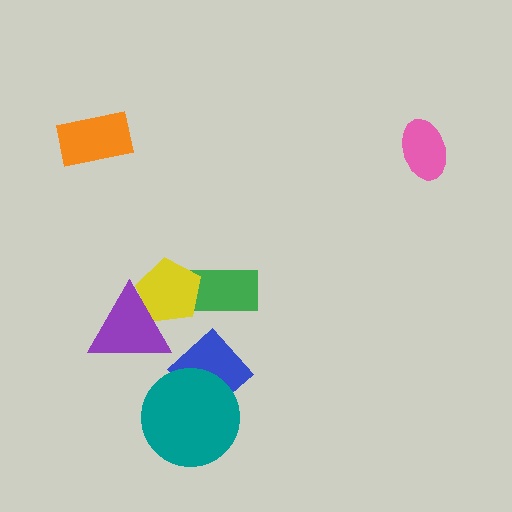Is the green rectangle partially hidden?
Yes, it is partially covered by another shape.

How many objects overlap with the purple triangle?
1 object overlaps with the purple triangle.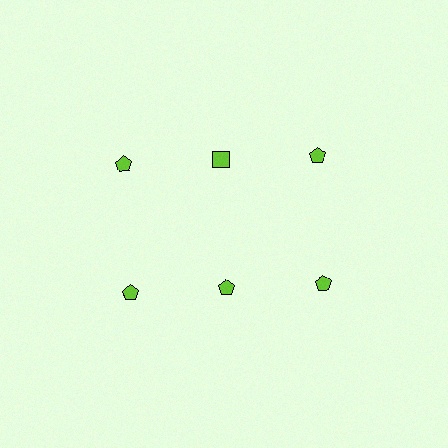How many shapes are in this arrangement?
There are 6 shapes arranged in a grid pattern.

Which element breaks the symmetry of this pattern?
The lime square in the top row, second from left column breaks the symmetry. All other shapes are lime pentagons.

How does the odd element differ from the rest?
It has a different shape: square instead of pentagon.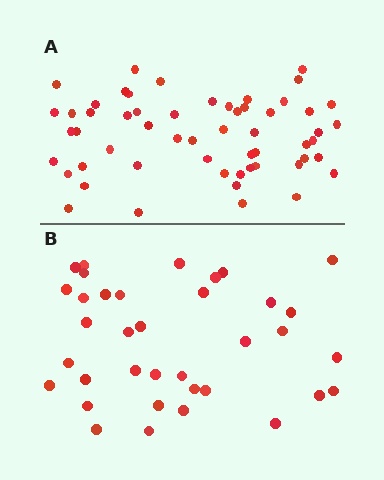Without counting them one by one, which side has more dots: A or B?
Region A (the top region) has more dots.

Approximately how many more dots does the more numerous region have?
Region A has approximately 20 more dots than region B.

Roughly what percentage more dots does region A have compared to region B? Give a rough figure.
About 55% more.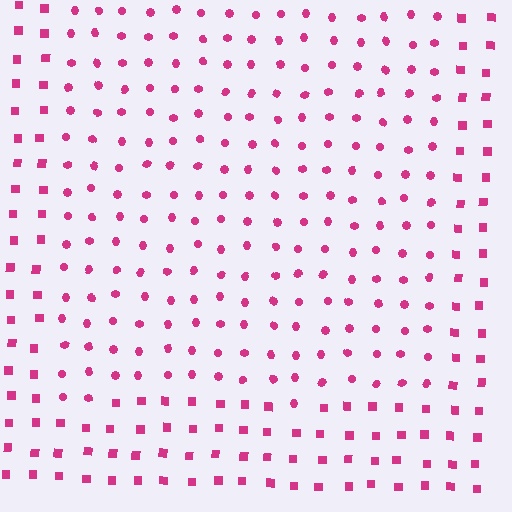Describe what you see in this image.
The image is filled with small magenta elements arranged in a uniform grid. A rectangle-shaped region contains circles, while the surrounding area contains squares. The boundary is defined purely by the change in element shape.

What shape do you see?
I see a rectangle.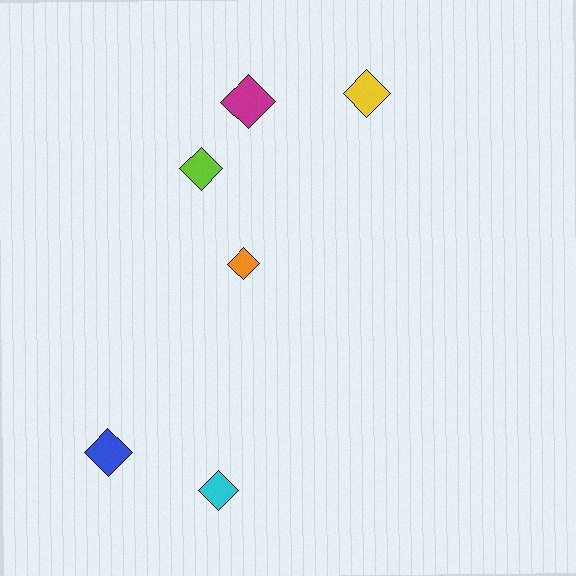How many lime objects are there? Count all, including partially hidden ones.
There is 1 lime object.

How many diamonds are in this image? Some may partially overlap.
There are 6 diamonds.